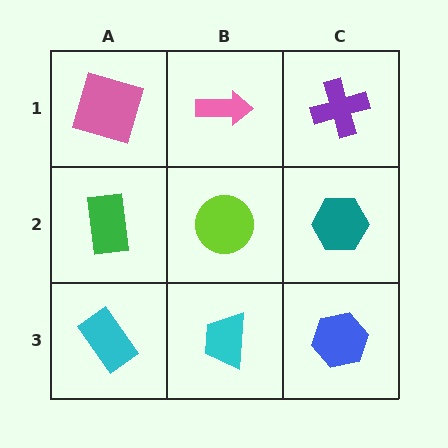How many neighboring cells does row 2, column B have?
4.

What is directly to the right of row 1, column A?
A pink arrow.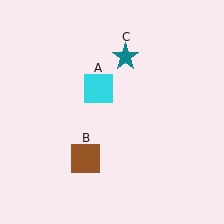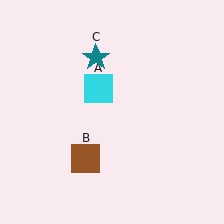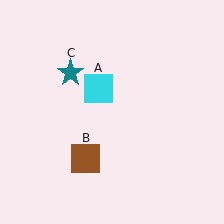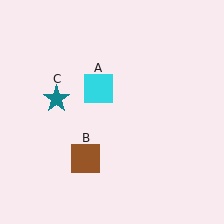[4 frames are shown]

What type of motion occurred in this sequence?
The teal star (object C) rotated counterclockwise around the center of the scene.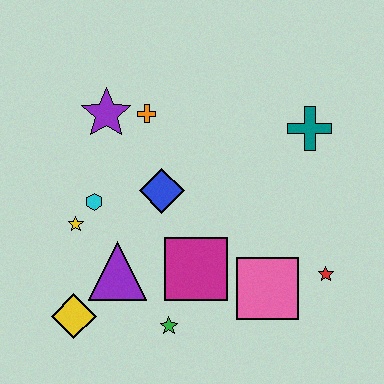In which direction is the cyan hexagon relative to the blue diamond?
The cyan hexagon is to the left of the blue diamond.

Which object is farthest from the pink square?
The purple star is farthest from the pink square.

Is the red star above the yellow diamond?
Yes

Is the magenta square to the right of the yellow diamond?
Yes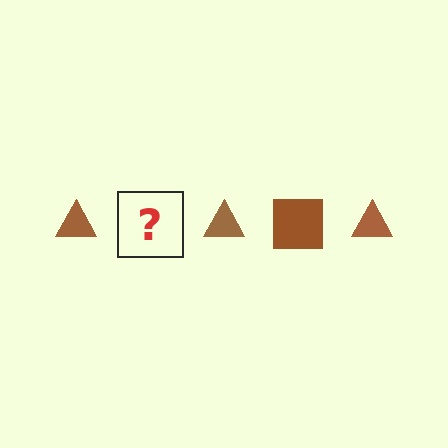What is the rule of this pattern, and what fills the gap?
The rule is that the pattern cycles through triangle, square shapes in brown. The gap should be filled with a brown square.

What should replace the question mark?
The question mark should be replaced with a brown square.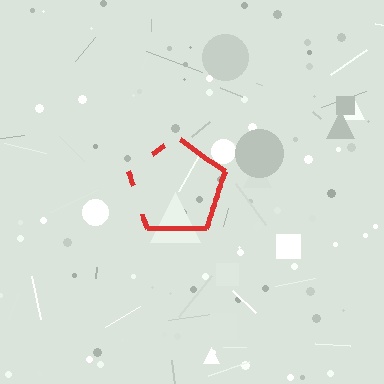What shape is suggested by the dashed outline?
The dashed outline suggests a pentagon.